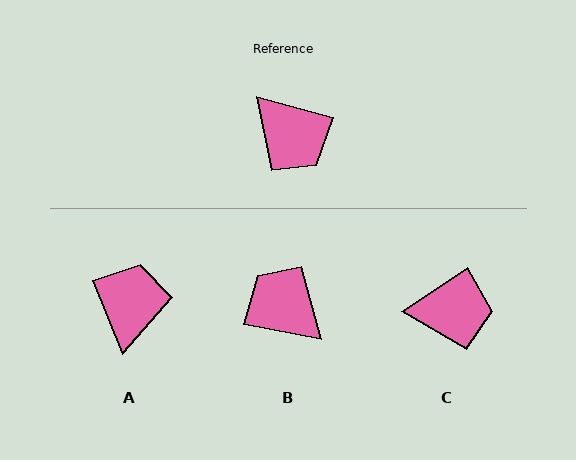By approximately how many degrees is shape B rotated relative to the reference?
Approximately 176 degrees clockwise.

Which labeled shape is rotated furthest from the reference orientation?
B, about 176 degrees away.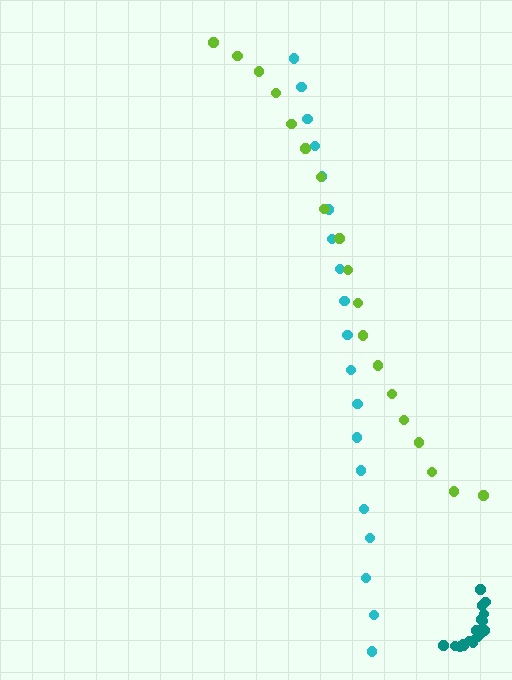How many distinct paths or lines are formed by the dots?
There are 3 distinct paths.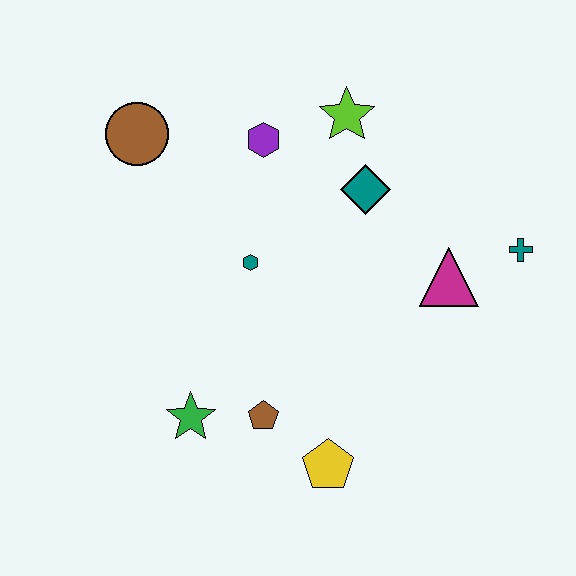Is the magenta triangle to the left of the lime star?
No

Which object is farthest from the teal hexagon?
The teal cross is farthest from the teal hexagon.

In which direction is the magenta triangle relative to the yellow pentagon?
The magenta triangle is above the yellow pentagon.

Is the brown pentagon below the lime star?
Yes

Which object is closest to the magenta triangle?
The teal cross is closest to the magenta triangle.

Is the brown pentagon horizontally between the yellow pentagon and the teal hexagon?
Yes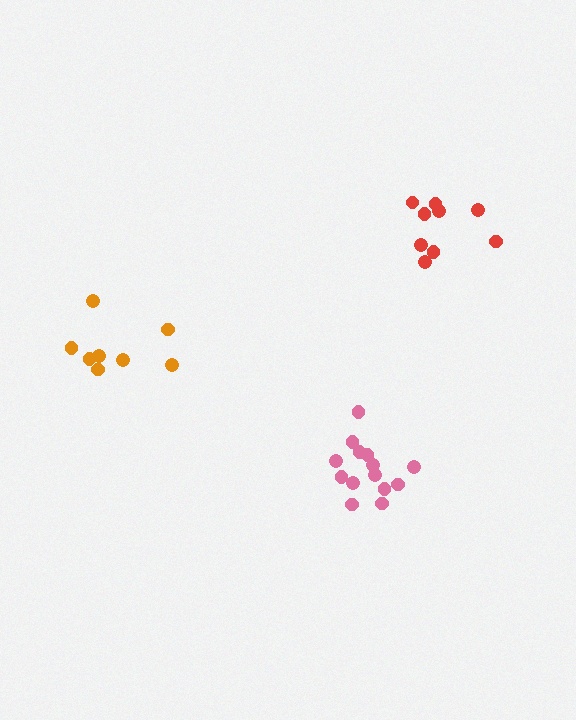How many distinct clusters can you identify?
There are 3 distinct clusters.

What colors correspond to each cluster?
The clusters are colored: pink, red, orange.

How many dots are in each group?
Group 1: 14 dots, Group 2: 9 dots, Group 3: 8 dots (31 total).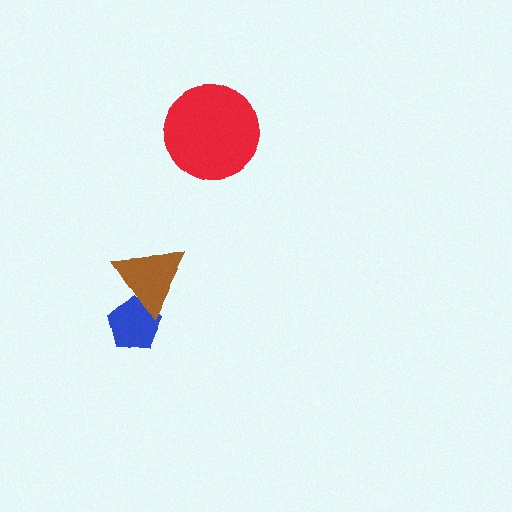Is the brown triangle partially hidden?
No, no other shape covers it.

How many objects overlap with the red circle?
0 objects overlap with the red circle.